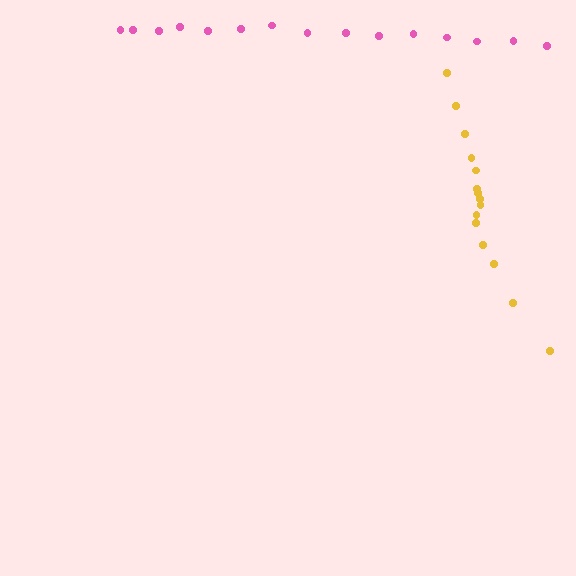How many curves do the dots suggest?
There are 2 distinct paths.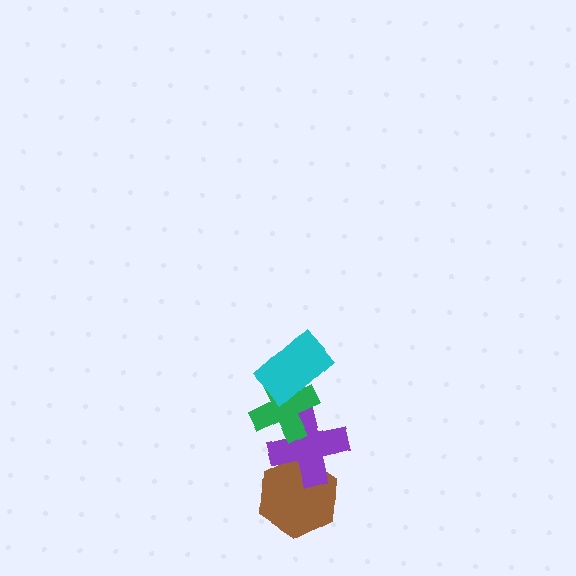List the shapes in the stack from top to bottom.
From top to bottom: the cyan rectangle, the green cross, the purple cross, the brown hexagon.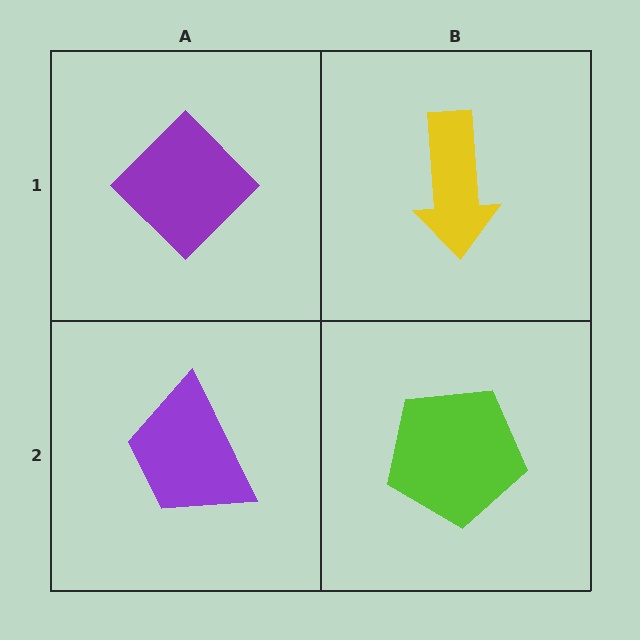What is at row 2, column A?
A purple trapezoid.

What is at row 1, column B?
A yellow arrow.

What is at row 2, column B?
A lime pentagon.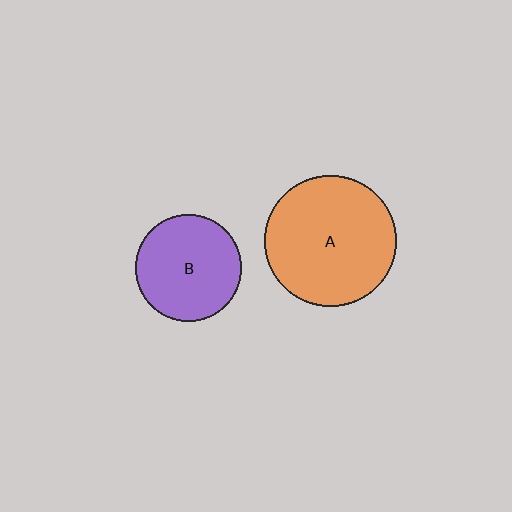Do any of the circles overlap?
No, none of the circles overlap.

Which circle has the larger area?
Circle A (orange).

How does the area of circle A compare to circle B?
Approximately 1.5 times.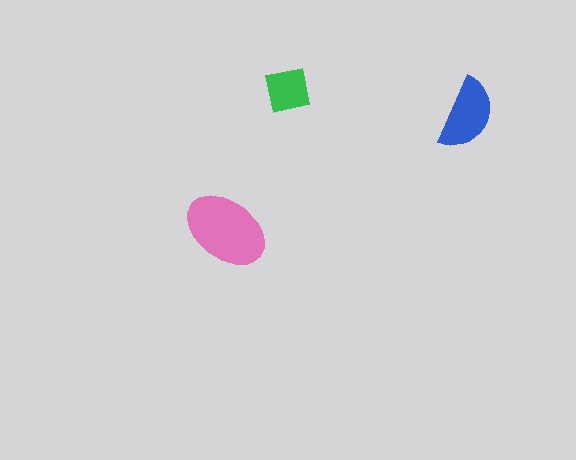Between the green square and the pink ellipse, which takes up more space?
The pink ellipse.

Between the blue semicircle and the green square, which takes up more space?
The blue semicircle.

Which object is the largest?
The pink ellipse.